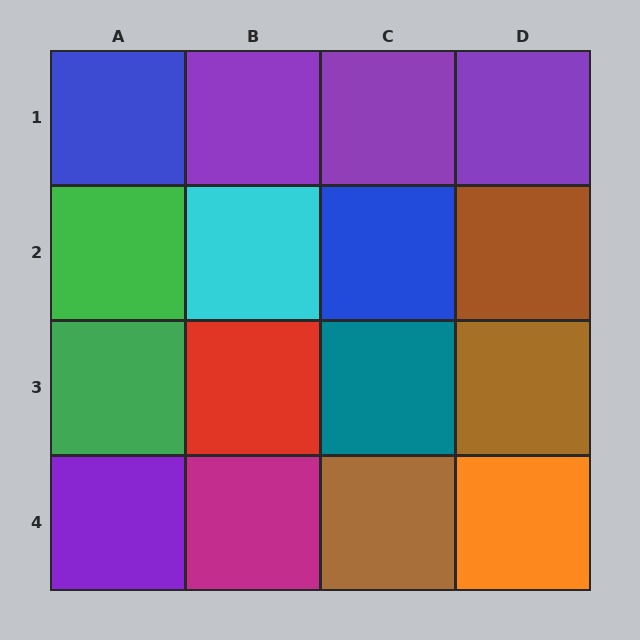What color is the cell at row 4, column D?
Orange.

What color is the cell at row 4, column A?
Purple.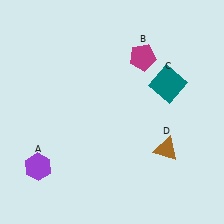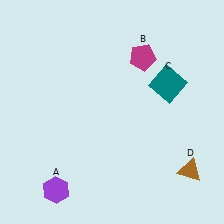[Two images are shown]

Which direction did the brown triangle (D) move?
The brown triangle (D) moved right.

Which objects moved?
The objects that moved are: the purple hexagon (A), the brown triangle (D).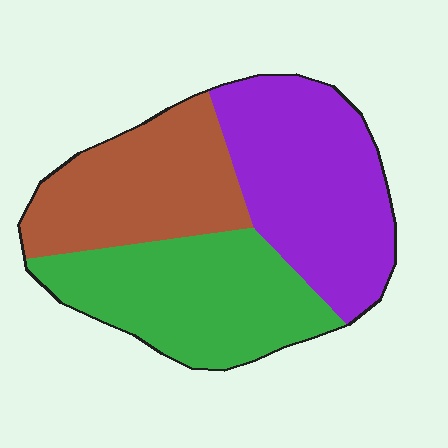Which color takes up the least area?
Brown, at roughly 30%.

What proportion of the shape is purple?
Purple covers around 35% of the shape.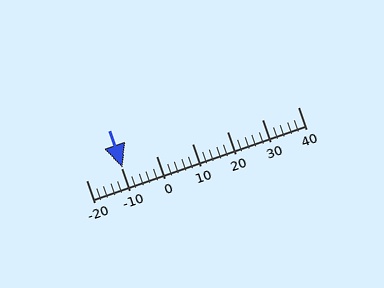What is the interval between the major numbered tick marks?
The major tick marks are spaced 10 units apart.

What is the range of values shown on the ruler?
The ruler shows values from -20 to 40.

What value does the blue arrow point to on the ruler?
The blue arrow points to approximately -10.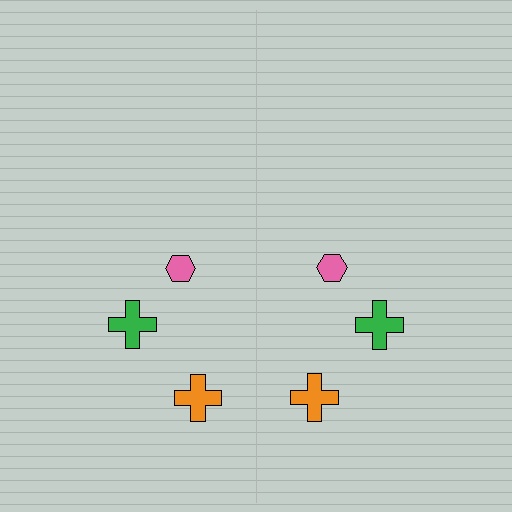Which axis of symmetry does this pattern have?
The pattern has a vertical axis of symmetry running through the center of the image.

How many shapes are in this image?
There are 6 shapes in this image.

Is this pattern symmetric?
Yes, this pattern has bilateral (reflection) symmetry.